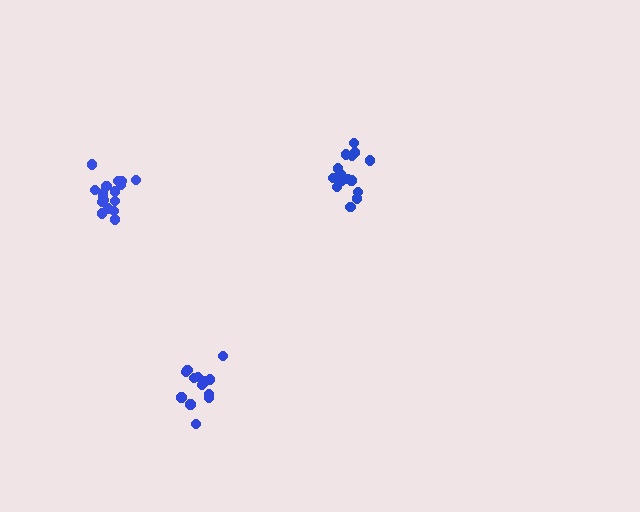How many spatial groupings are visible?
There are 3 spatial groupings.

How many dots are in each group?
Group 1: 18 dots, Group 2: 17 dots, Group 3: 13 dots (48 total).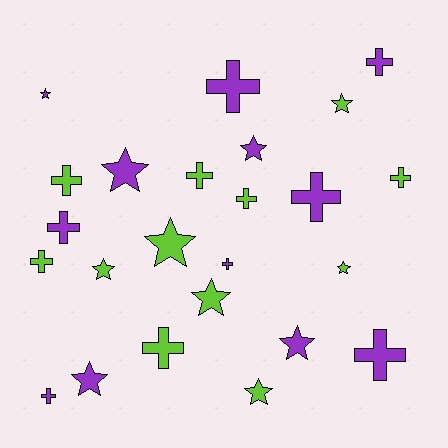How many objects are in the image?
There are 24 objects.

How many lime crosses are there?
There are 6 lime crosses.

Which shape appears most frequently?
Cross, with 13 objects.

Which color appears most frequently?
Lime, with 12 objects.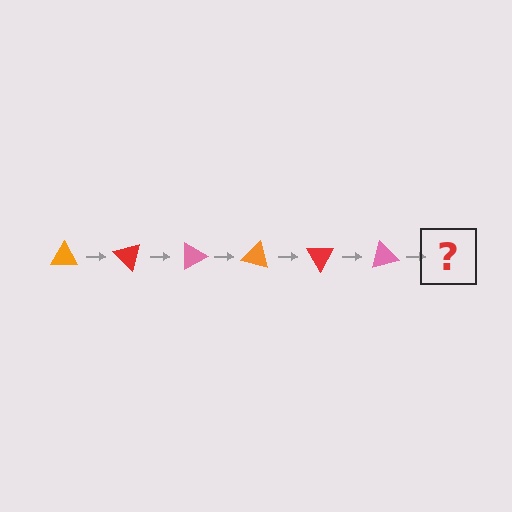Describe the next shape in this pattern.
It should be an orange triangle, rotated 270 degrees from the start.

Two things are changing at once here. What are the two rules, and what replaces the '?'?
The two rules are that it rotates 45 degrees each step and the color cycles through orange, red, and pink. The '?' should be an orange triangle, rotated 270 degrees from the start.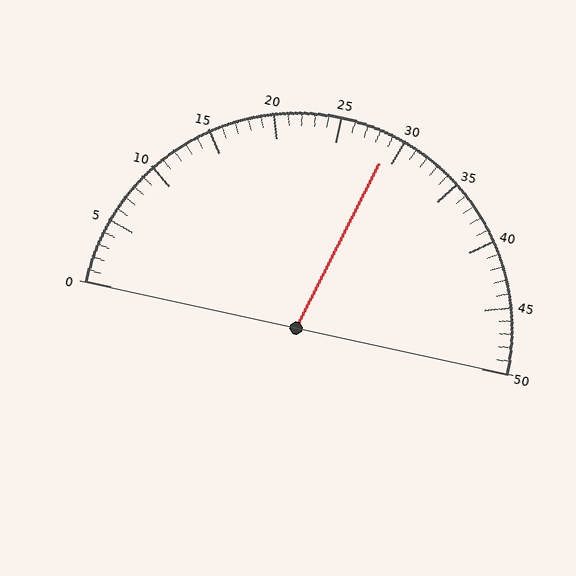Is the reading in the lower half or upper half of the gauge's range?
The reading is in the upper half of the range (0 to 50).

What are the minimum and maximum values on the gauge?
The gauge ranges from 0 to 50.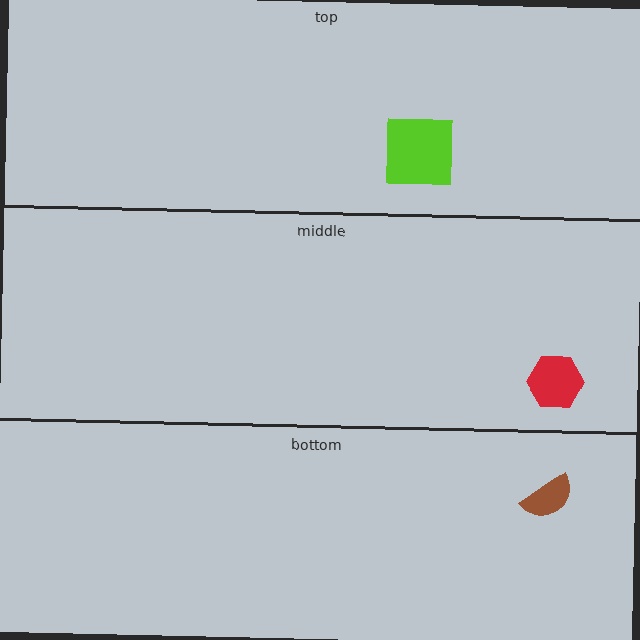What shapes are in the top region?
The lime square.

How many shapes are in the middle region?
1.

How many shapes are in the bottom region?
1.